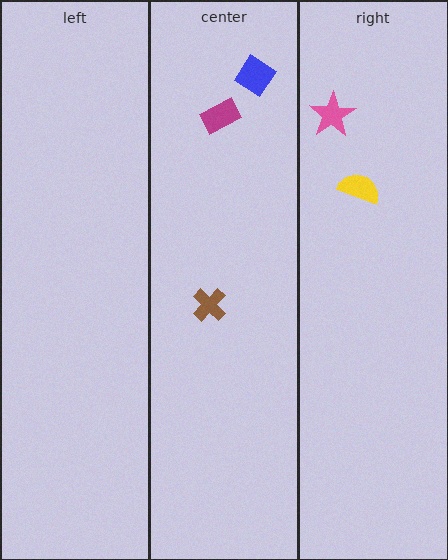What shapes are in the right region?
The yellow semicircle, the pink star.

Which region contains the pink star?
The right region.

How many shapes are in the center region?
3.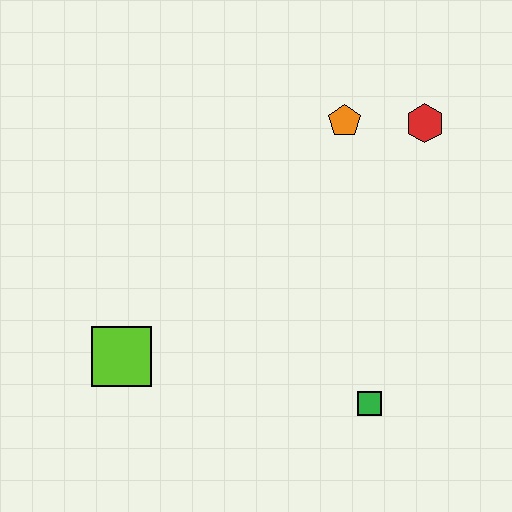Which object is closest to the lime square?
The green square is closest to the lime square.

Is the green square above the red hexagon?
No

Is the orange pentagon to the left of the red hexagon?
Yes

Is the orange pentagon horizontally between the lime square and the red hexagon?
Yes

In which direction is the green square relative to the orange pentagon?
The green square is below the orange pentagon.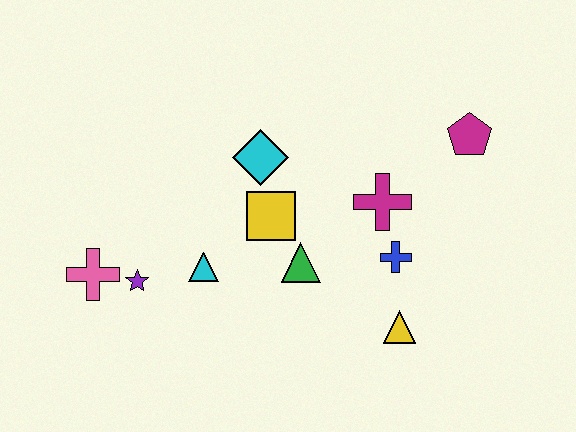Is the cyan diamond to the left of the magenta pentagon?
Yes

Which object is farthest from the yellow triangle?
The pink cross is farthest from the yellow triangle.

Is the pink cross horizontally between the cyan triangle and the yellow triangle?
No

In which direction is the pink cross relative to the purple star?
The pink cross is to the left of the purple star.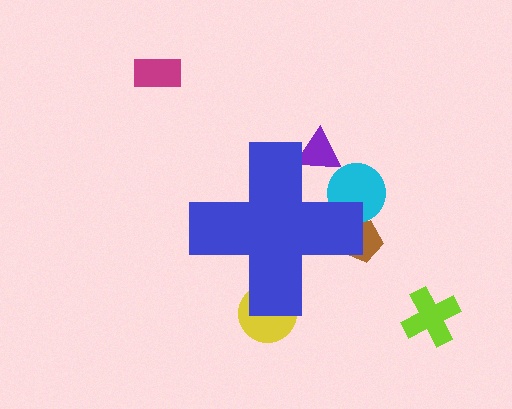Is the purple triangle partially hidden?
Yes, the purple triangle is partially hidden behind the blue cross.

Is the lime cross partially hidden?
No, the lime cross is fully visible.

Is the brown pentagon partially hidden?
Yes, the brown pentagon is partially hidden behind the blue cross.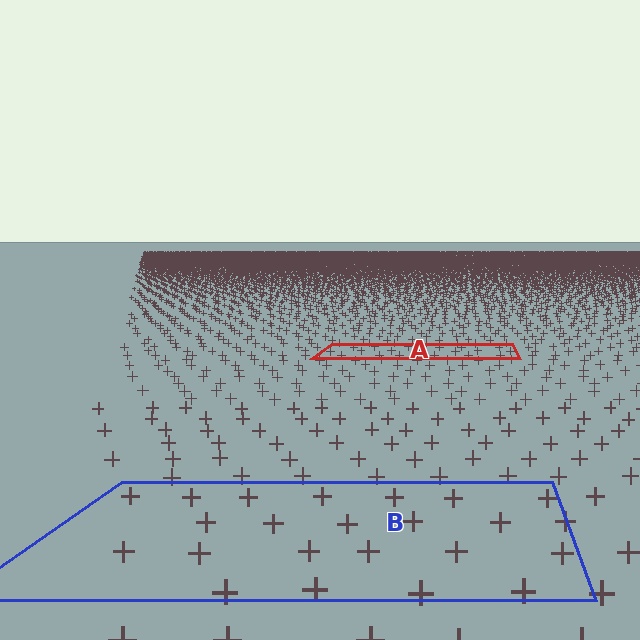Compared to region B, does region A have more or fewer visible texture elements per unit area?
Region A has more texture elements per unit area — they are packed more densely because it is farther away.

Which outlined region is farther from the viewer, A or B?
Region A is farther from the viewer — the texture elements inside it appear smaller and more densely packed.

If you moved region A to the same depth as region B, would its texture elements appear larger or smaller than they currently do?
They would appear larger. At a closer depth, the same texture elements are projected at a bigger on-screen size.